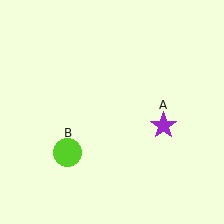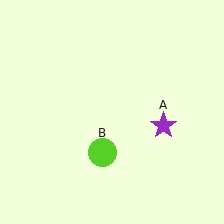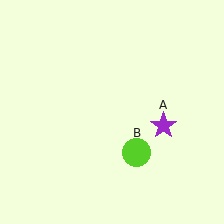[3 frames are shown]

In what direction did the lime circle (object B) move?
The lime circle (object B) moved right.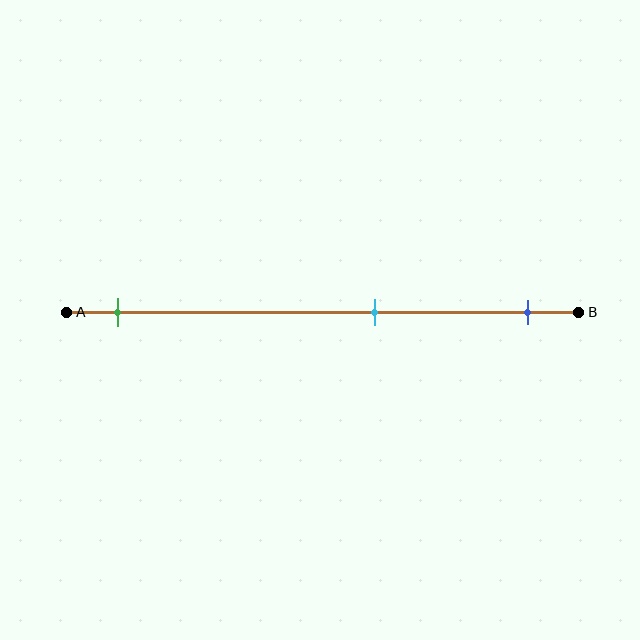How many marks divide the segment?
There are 3 marks dividing the segment.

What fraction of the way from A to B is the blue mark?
The blue mark is approximately 90% (0.9) of the way from A to B.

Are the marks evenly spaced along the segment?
No, the marks are not evenly spaced.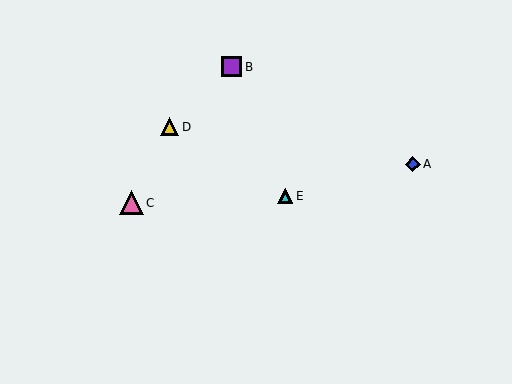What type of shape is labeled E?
Shape E is a cyan triangle.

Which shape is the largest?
The pink triangle (labeled C) is the largest.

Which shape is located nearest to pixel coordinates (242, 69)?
The purple square (labeled B) at (232, 67) is nearest to that location.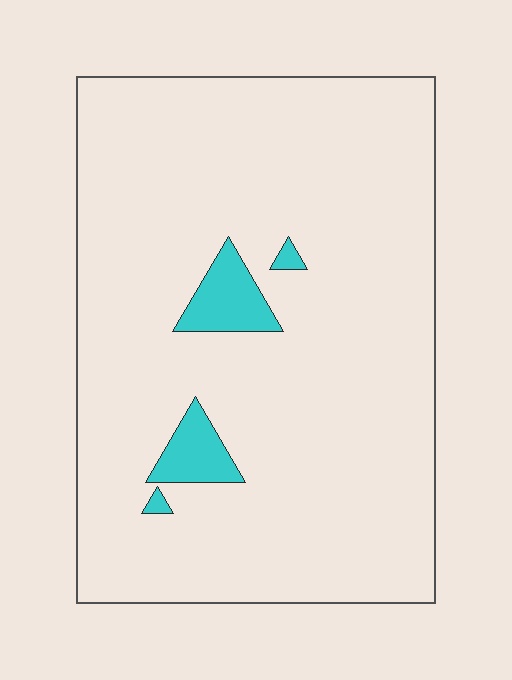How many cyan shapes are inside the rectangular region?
4.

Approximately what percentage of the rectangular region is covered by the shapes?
Approximately 5%.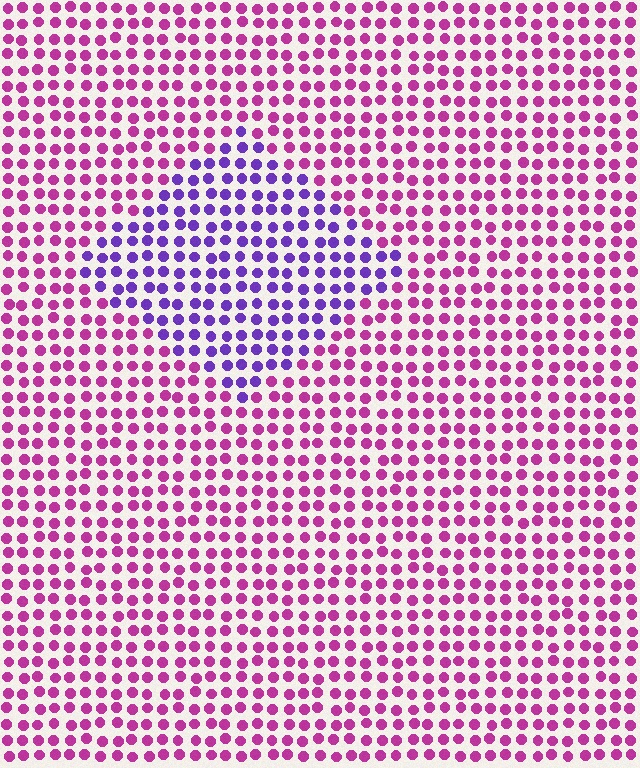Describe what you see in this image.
The image is filled with small magenta elements in a uniform arrangement. A diamond-shaped region is visible where the elements are tinted to a slightly different hue, forming a subtle color boundary.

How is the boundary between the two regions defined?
The boundary is defined purely by a slight shift in hue (about 49 degrees). Spacing, size, and orientation are identical on both sides.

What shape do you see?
I see a diamond.